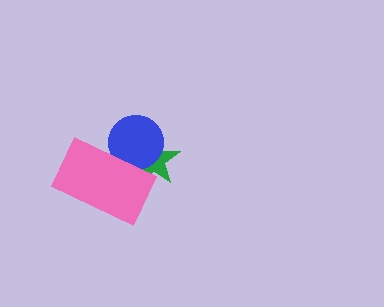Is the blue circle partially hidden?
Yes, it is partially covered by another shape.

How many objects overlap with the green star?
2 objects overlap with the green star.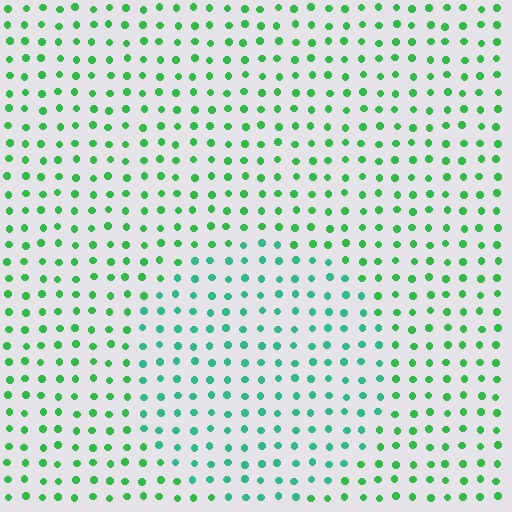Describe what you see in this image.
The image is filled with small green elements in a uniform arrangement. A circle-shaped region is visible where the elements are tinted to a slightly different hue, forming a subtle color boundary.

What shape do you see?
I see a circle.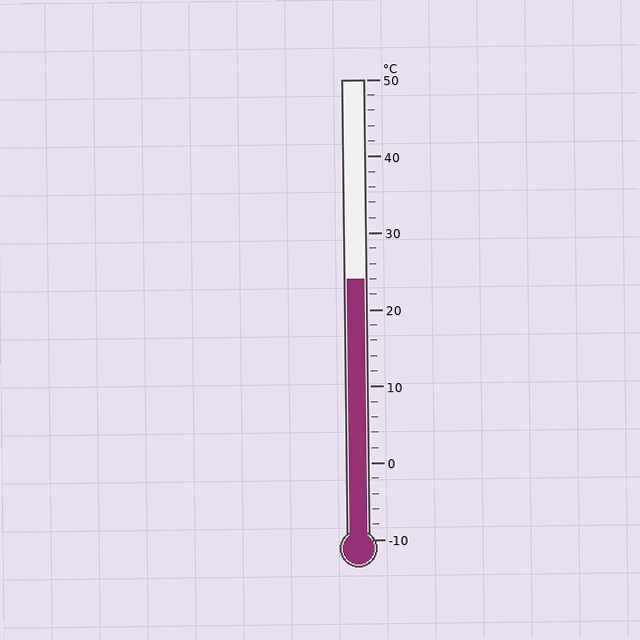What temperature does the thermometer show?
The thermometer shows approximately 24°C.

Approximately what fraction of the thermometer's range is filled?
The thermometer is filled to approximately 55% of its range.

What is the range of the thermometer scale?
The thermometer scale ranges from -10°C to 50°C.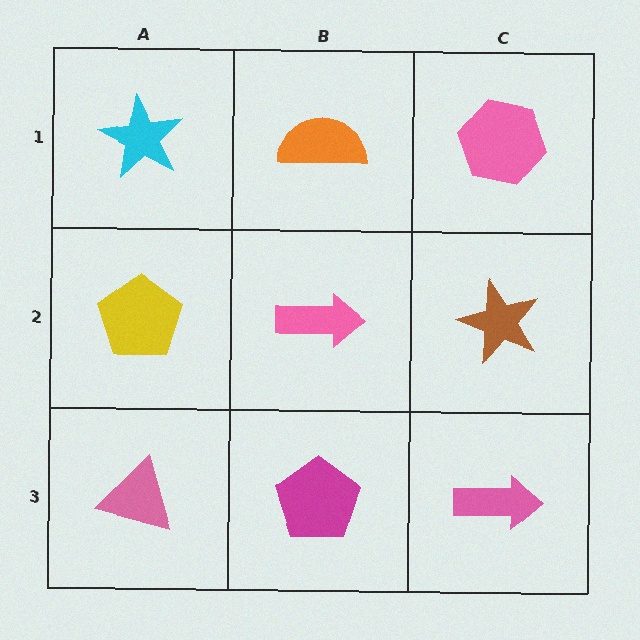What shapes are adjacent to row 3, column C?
A brown star (row 2, column C), a magenta pentagon (row 3, column B).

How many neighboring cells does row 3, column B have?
3.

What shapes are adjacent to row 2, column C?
A pink hexagon (row 1, column C), a pink arrow (row 3, column C), a pink arrow (row 2, column B).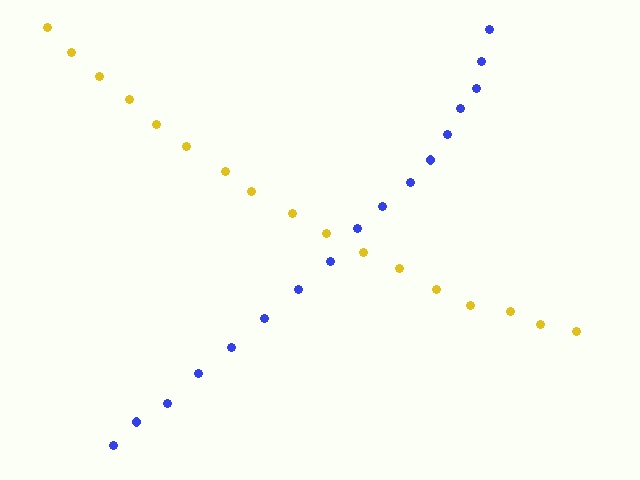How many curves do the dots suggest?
There are 2 distinct paths.